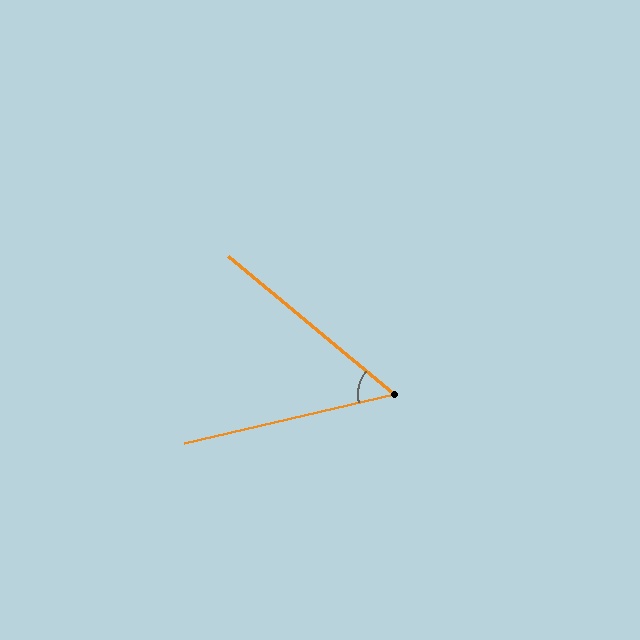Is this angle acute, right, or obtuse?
It is acute.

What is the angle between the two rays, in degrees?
Approximately 53 degrees.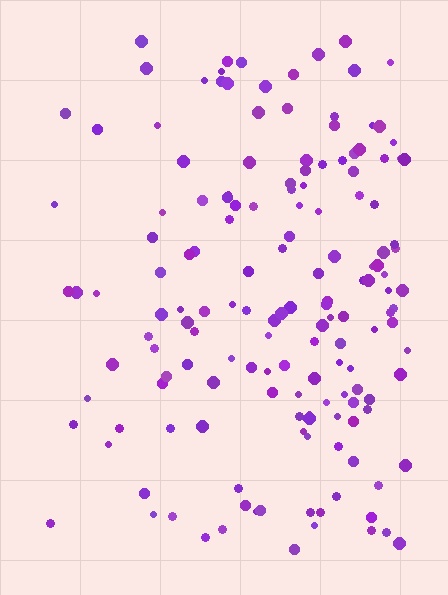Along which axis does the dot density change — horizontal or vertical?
Horizontal.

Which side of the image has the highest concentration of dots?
The right.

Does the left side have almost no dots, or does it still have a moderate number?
Still a moderate number, just noticeably fewer than the right.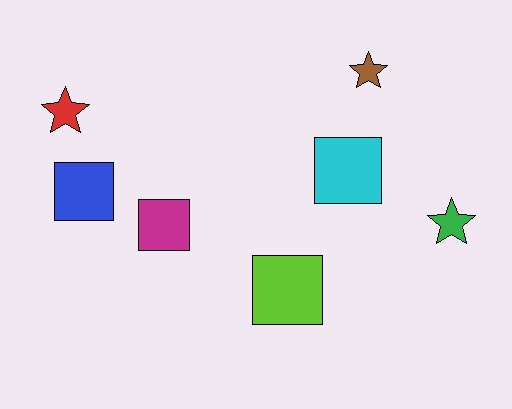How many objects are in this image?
There are 7 objects.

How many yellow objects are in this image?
There are no yellow objects.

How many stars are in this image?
There are 3 stars.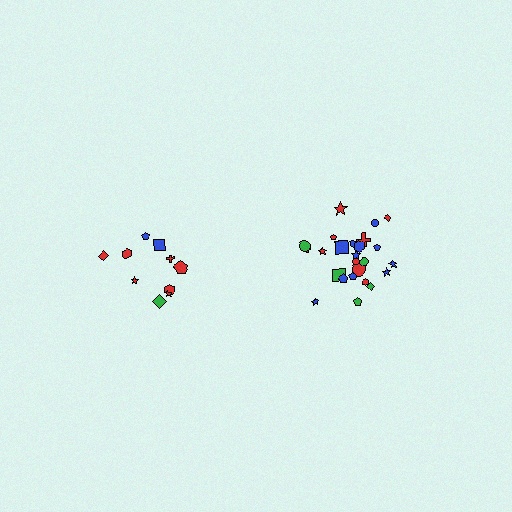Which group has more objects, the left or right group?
The right group.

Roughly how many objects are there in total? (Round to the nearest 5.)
Roughly 35 objects in total.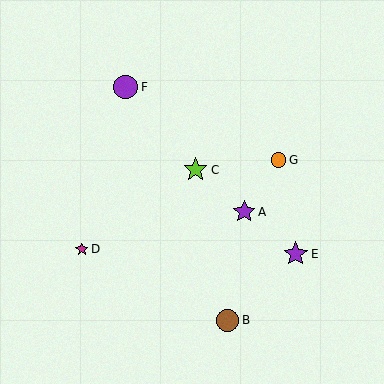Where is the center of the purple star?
The center of the purple star is at (244, 212).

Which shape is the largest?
The purple star (labeled E) is the largest.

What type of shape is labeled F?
Shape F is a purple circle.